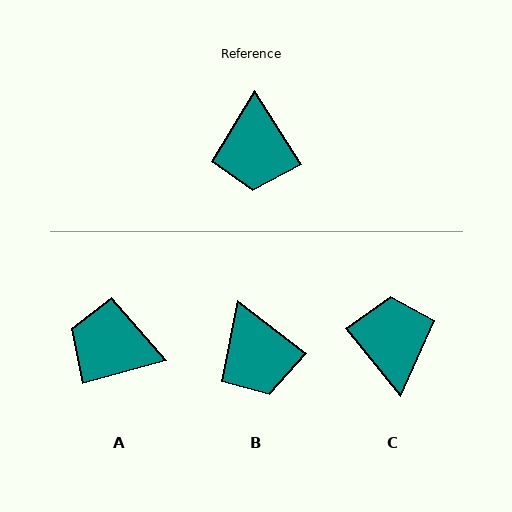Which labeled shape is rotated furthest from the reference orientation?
C, about 172 degrees away.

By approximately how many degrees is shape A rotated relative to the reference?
Approximately 107 degrees clockwise.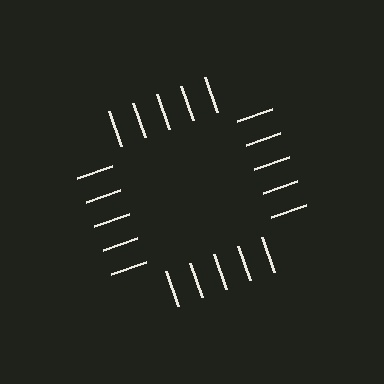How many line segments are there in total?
20 — 5 along each of the 4 edges.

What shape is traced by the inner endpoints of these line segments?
An illusory square — the line segments terminate on its edges but no continuous stroke is drawn.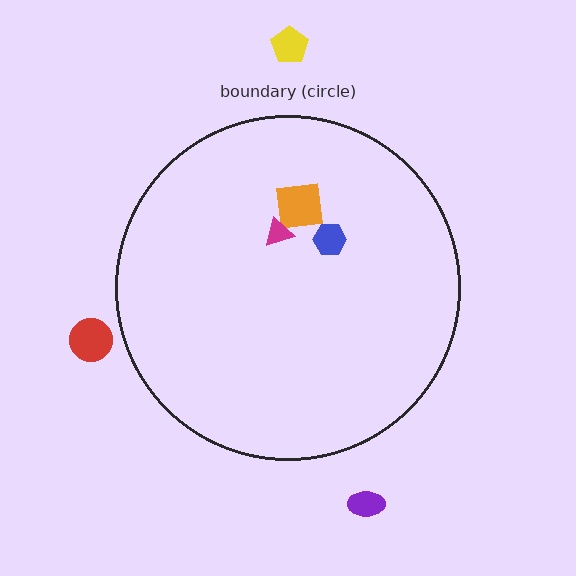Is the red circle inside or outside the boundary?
Outside.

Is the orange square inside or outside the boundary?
Inside.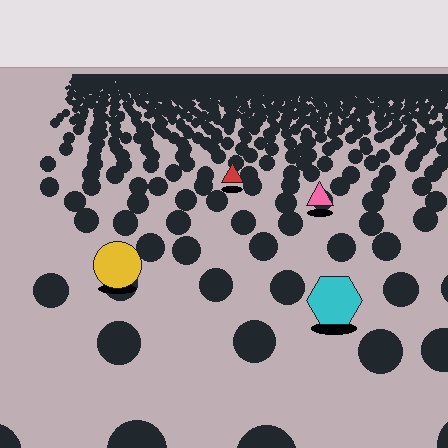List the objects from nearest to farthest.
From nearest to farthest: the cyan hexagon, the yellow circle, the pink triangle, the red triangle.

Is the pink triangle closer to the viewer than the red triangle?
Yes. The pink triangle is closer — you can tell from the texture gradient: the ground texture is coarser near it.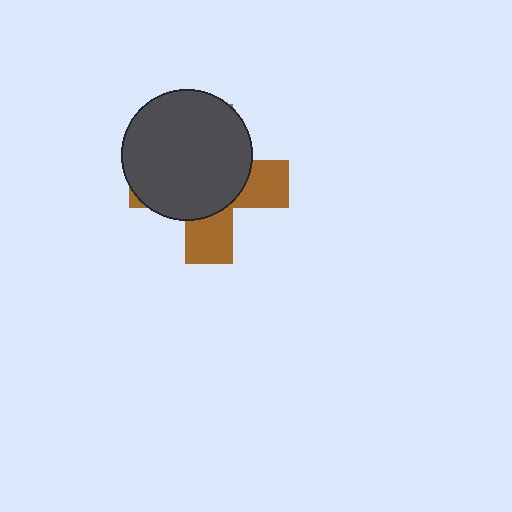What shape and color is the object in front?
The object in front is a dark gray circle.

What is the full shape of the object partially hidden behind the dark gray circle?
The partially hidden object is a brown cross.